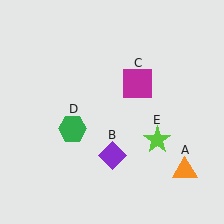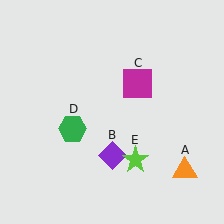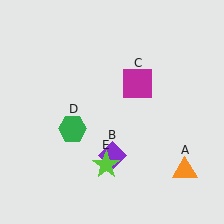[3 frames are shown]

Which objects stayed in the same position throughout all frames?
Orange triangle (object A) and purple diamond (object B) and magenta square (object C) and green hexagon (object D) remained stationary.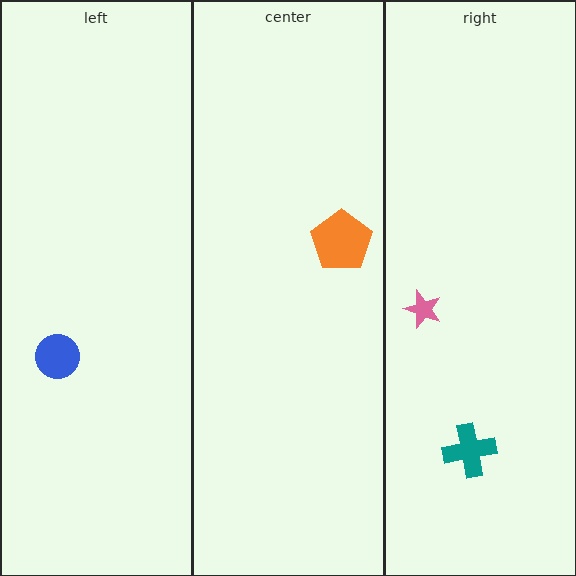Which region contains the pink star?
The right region.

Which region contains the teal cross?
The right region.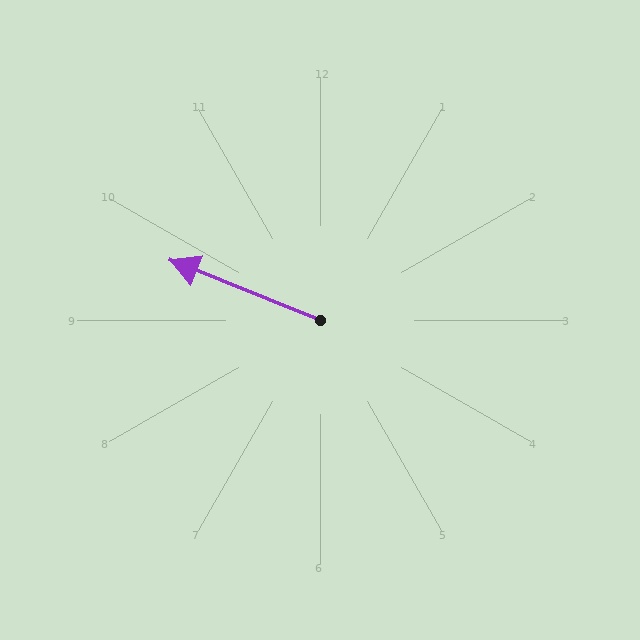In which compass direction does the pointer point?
West.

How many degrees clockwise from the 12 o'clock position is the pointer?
Approximately 292 degrees.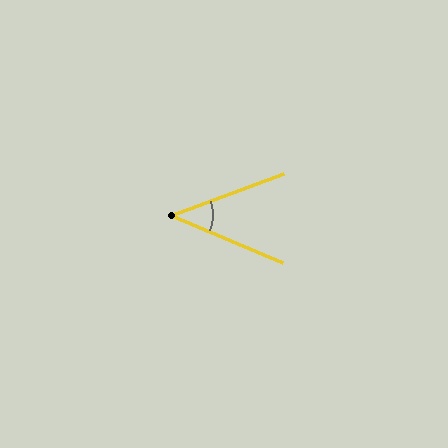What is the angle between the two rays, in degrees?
Approximately 43 degrees.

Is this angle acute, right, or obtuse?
It is acute.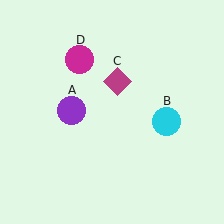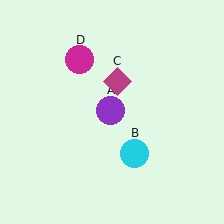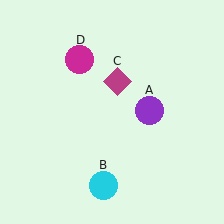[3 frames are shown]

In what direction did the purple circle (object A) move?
The purple circle (object A) moved right.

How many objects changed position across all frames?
2 objects changed position: purple circle (object A), cyan circle (object B).